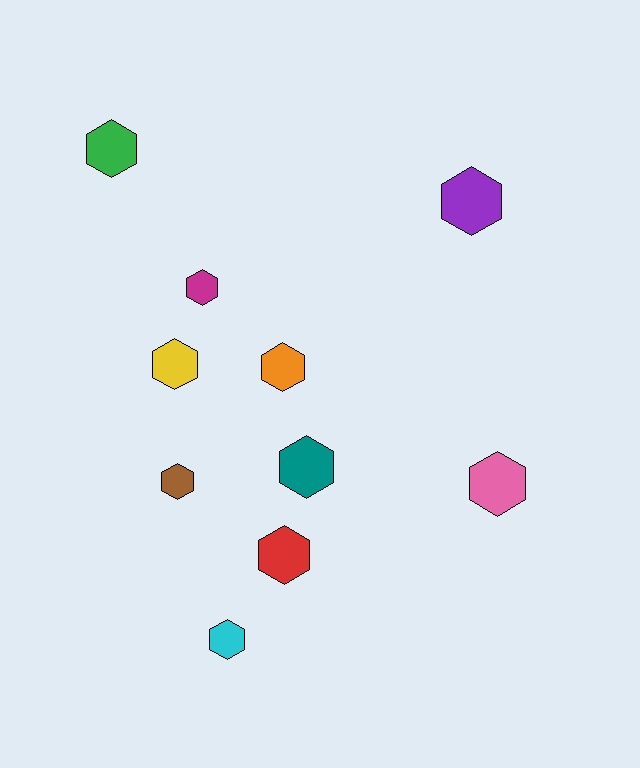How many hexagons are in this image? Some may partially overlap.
There are 10 hexagons.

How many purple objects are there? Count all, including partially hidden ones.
There is 1 purple object.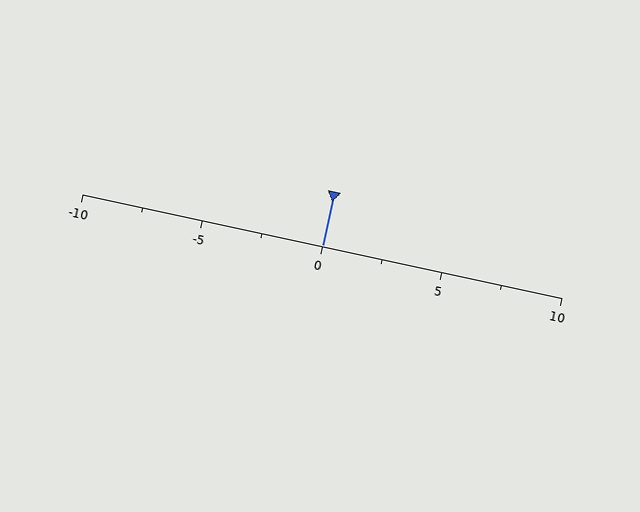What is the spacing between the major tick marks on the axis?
The major ticks are spaced 5 apart.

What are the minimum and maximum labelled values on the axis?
The axis runs from -10 to 10.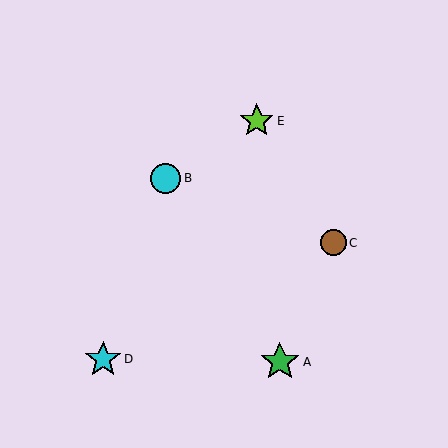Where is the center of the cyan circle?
The center of the cyan circle is at (166, 178).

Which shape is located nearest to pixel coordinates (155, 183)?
The cyan circle (labeled B) at (166, 178) is nearest to that location.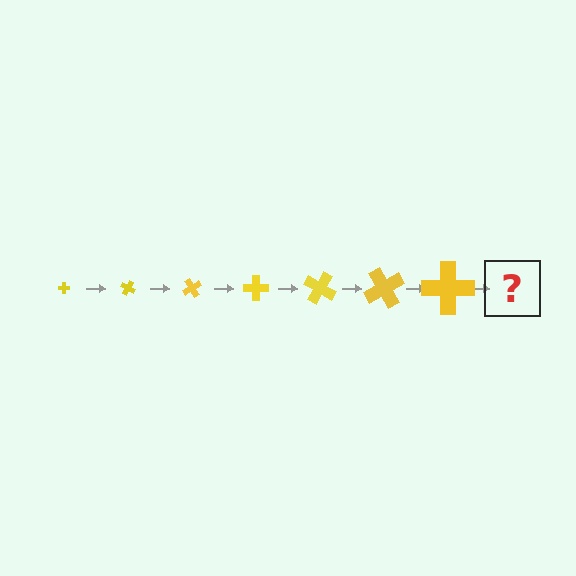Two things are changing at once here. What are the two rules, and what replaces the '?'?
The two rules are that the cross grows larger each step and it rotates 30 degrees each step. The '?' should be a cross, larger than the previous one and rotated 210 degrees from the start.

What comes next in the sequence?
The next element should be a cross, larger than the previous one and rotated 210 degrees from the start.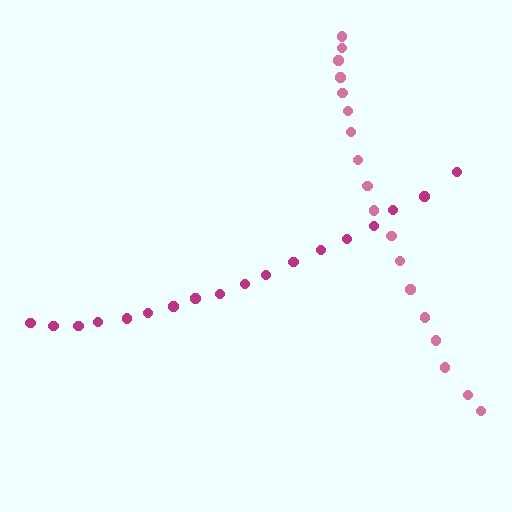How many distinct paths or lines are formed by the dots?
There are 2 distinct paths.